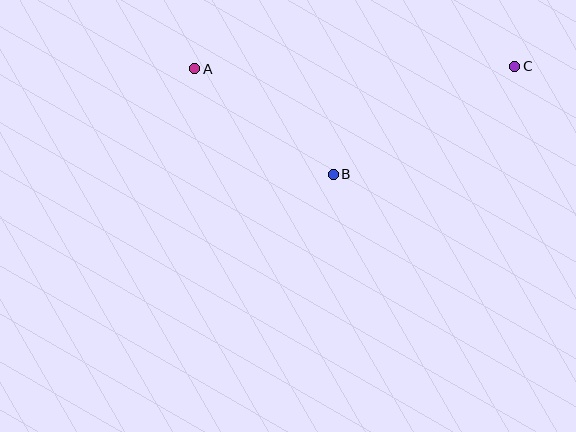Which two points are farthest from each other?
Points A and C are farthest from each other.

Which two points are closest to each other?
Points A and B are closest to each other.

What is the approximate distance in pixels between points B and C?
The distance between B and C is approximately 212 pixels.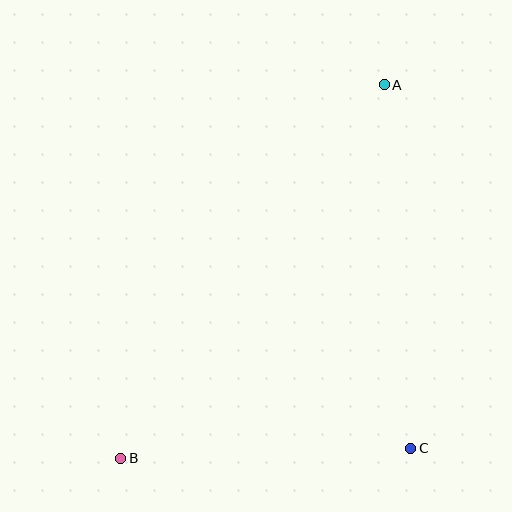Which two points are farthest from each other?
Points A and B are farthest from each other.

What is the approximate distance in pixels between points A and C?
The distance between A and C is approximately 365 pixels.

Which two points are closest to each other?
Points B and C are closest to each other.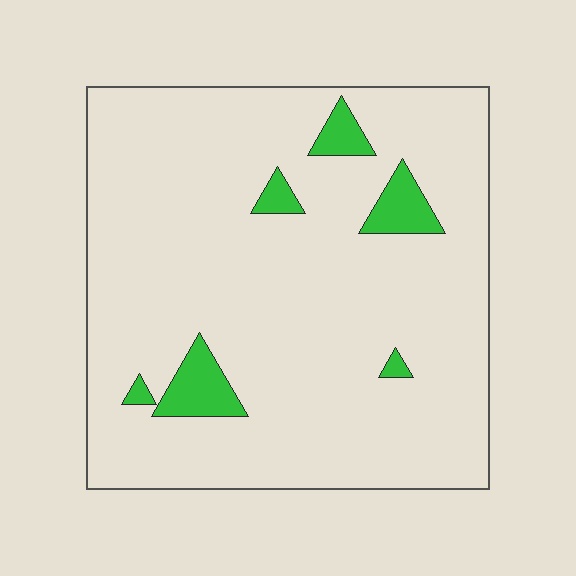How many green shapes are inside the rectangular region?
6.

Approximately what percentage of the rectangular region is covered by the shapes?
Approximately 10%.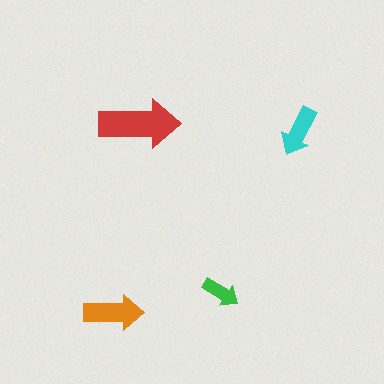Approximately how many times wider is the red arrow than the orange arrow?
About 1.5 times wider.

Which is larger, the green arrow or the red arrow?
The red one.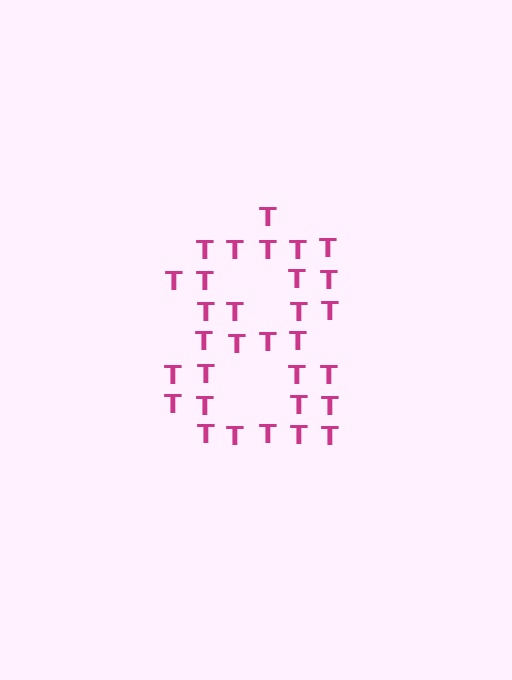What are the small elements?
The small elements are letter T's.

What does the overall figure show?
The overall figure shows the digit 8.